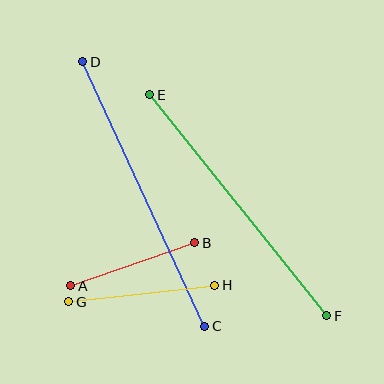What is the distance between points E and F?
The distance is approximately 283 pixels.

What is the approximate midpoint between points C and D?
The midpoint is at approximately (144, 194) pixels.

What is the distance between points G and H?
The distance is approximately 147 pixels.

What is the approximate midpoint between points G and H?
The midpoint is at approximately (142, 294) pixels.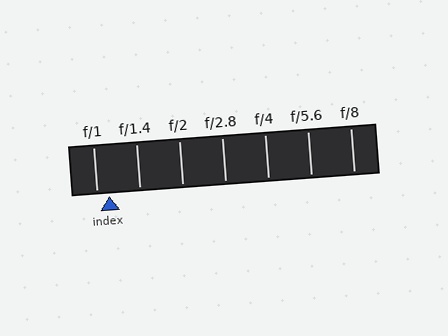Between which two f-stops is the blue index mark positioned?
The index mark is between f/1 and f/1.4.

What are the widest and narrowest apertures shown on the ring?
The widest aperture shown is f/1 and the narrowest is f/8.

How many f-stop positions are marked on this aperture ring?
There are 7 f-stop positions marked.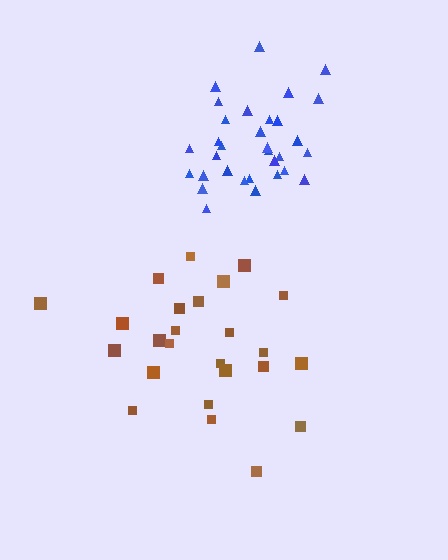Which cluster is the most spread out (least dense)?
Brown.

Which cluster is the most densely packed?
Blue.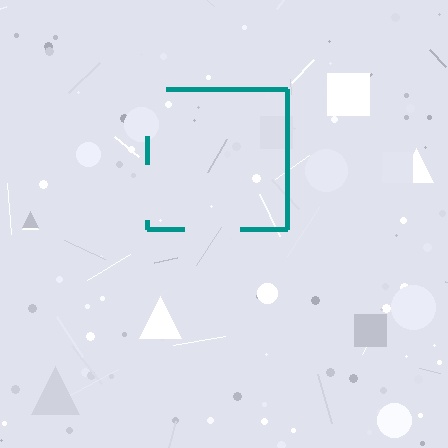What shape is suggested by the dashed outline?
The dashed outline suggests a square.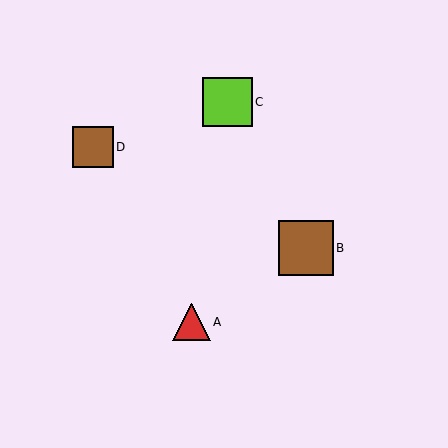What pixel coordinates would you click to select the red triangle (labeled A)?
Click at (191, 322) to select the red triangle A.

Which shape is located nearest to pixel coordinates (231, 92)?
The lime square (labeled C) at (228, 102) is nearest to that location.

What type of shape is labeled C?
Shape C is a lime square.